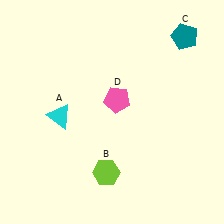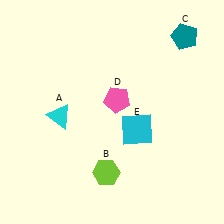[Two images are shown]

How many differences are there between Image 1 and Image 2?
There is 1 difference between the two images.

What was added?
A cyan square (E) was added in Image 2.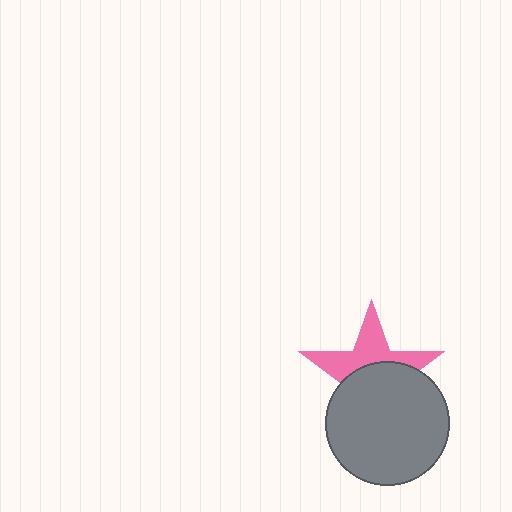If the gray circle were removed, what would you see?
You would see the complete pink star.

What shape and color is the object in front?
The object in front is a gray circle.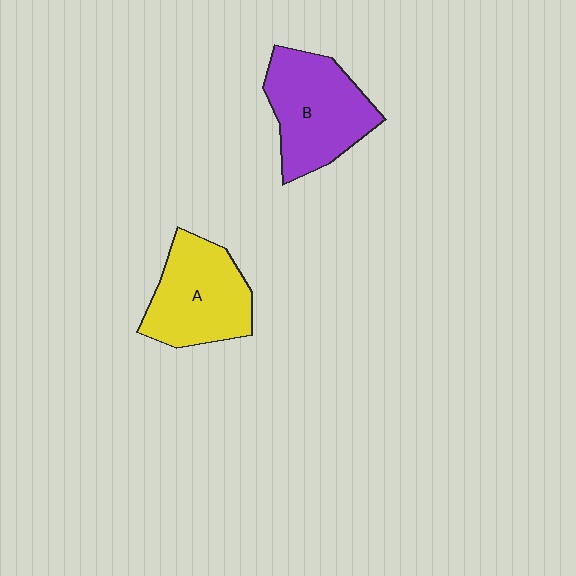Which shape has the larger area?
Shape B (purple).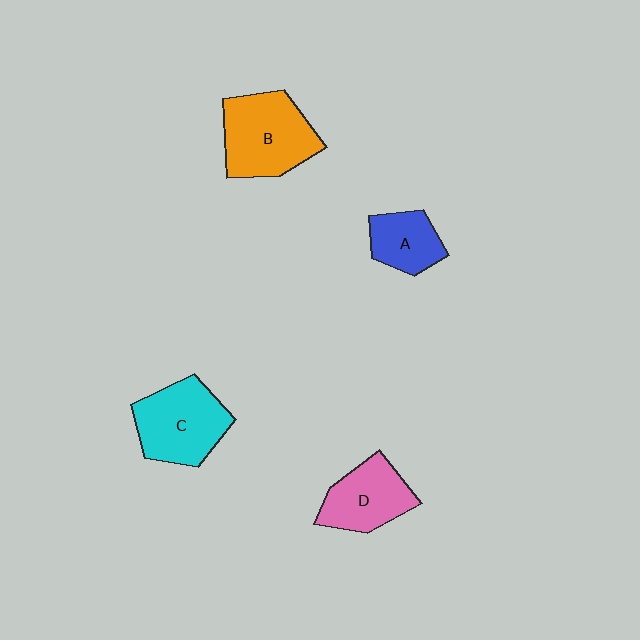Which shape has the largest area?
Shape B (orange).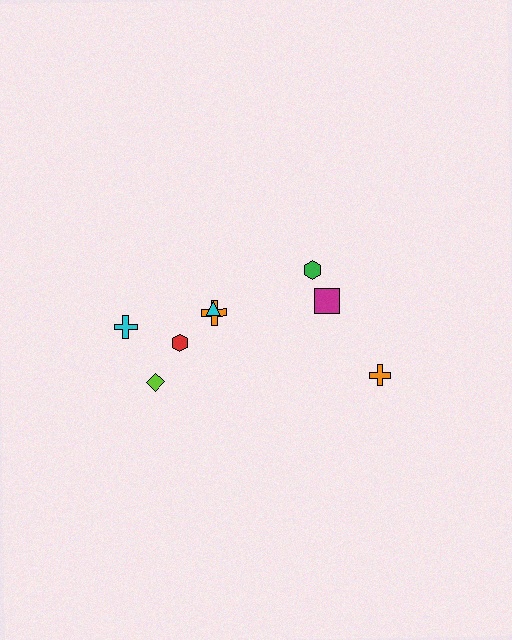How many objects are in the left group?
There are 5 objects.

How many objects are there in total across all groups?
There are 8 objects.